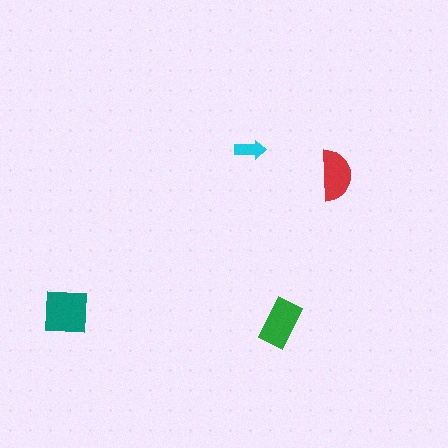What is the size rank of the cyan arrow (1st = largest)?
4th.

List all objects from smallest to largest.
The cyan arrow, the red semicircle, the green rectangle, the teal square.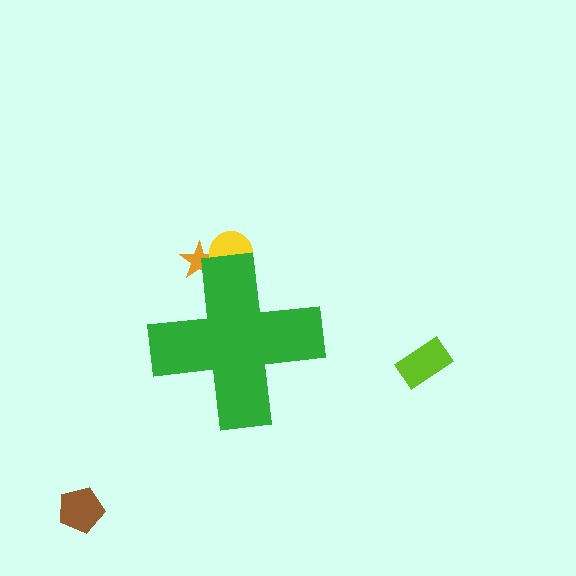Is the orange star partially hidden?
Yes, the orange star is partially hidden behind the green cross.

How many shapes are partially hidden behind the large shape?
2 shapes are partially hidden.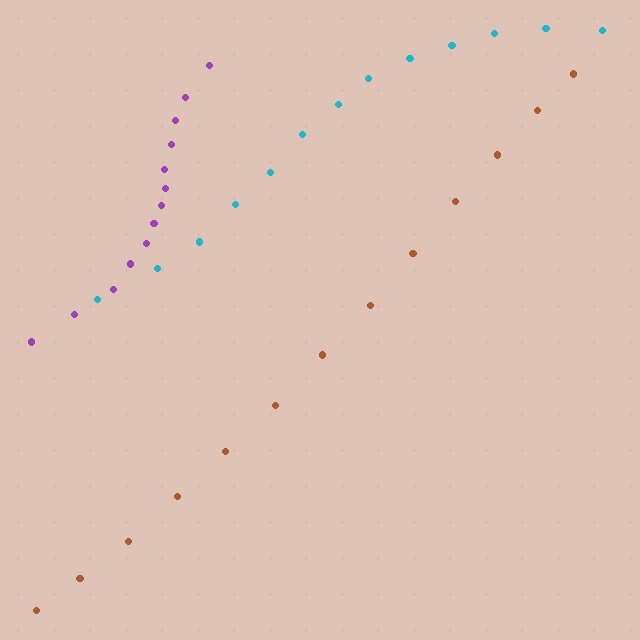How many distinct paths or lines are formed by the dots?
There are 3 distinct paths.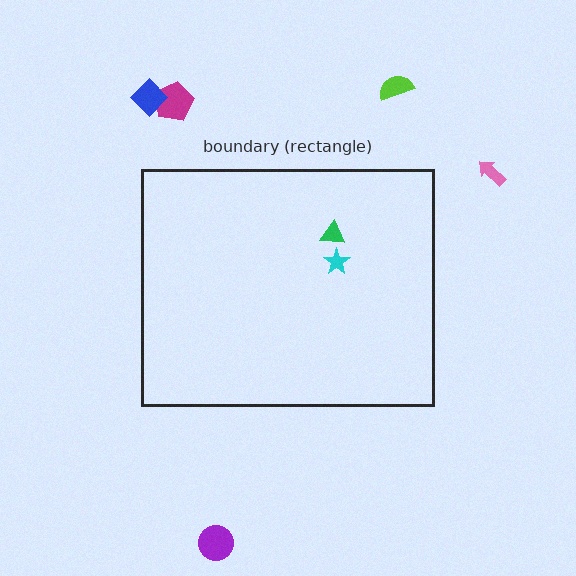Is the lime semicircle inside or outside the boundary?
Outside.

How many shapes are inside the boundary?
2 inside, 5 outside.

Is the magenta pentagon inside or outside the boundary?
Outside.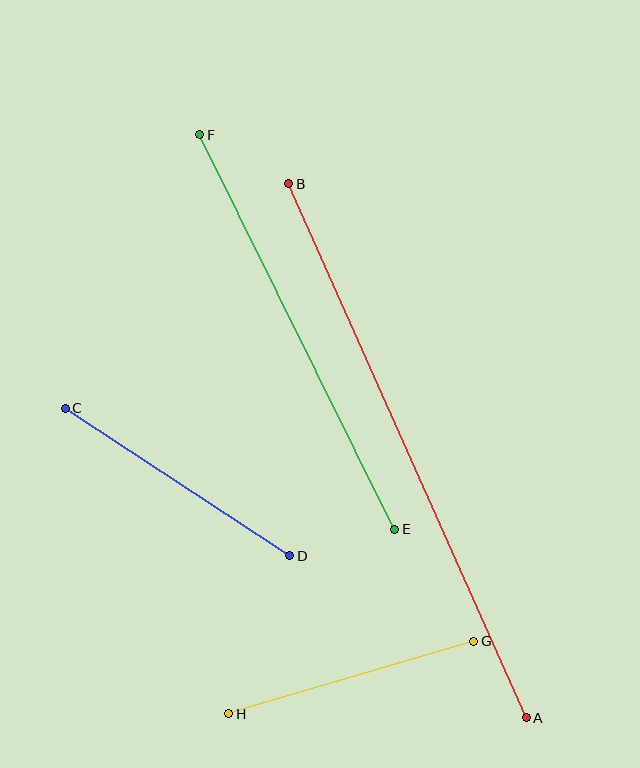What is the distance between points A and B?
The distance is approximately 584 pixels.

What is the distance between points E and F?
The distance is approximately 440 pixels.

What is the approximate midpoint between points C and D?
The midpoint is at approximately (178, 482) pixels.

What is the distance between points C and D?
The distance is approximately 269 pixels.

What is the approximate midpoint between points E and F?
The midpoint is at approximately (297, 332) pixels.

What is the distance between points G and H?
The distance is approximately 255 pixels.